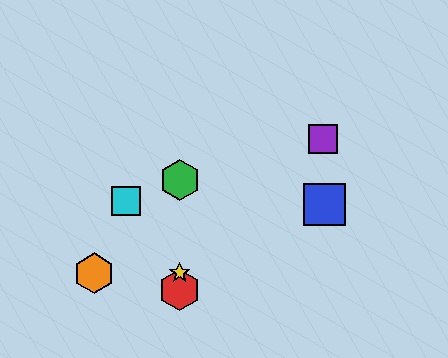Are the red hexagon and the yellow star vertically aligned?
Yes, both are at x≈180.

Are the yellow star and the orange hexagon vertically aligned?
No, the yellow star is at x≈180 and the orange hexagon is at x≈94.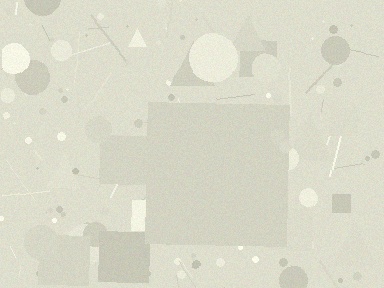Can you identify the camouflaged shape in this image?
The camouflaged shape is a square.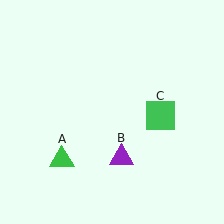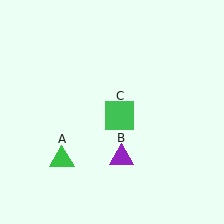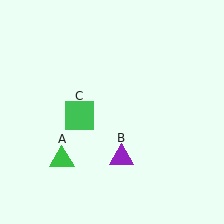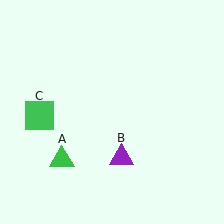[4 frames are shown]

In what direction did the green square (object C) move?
The green square (object C) moved left.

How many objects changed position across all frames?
1 object changed position: green square (object C).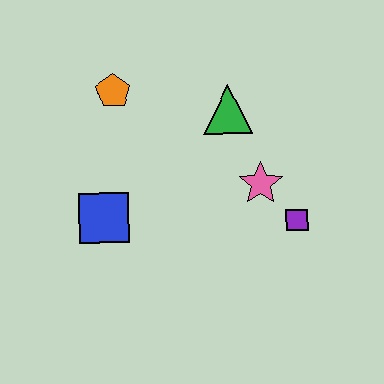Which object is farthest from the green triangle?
The blue square is farthest from the green triangle.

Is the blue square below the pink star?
Yes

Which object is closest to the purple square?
The pink star is closest to the purple square.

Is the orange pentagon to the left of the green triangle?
Yes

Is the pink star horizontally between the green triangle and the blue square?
No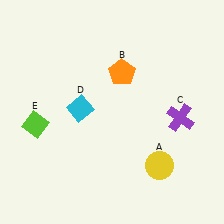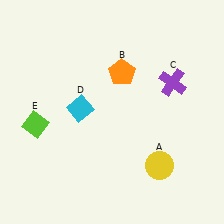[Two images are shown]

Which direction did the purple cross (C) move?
The purple cross (C) moved up.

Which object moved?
The purple cross (C) moved up.